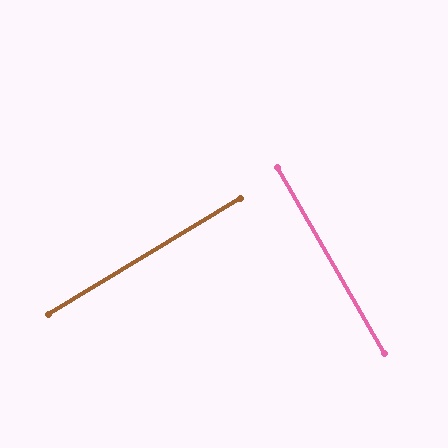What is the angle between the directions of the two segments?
Approximately 89 degrees.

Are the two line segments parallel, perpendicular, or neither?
Perpendicular — they meet at approximately 89°.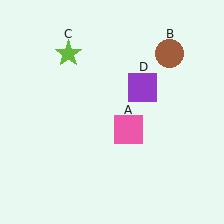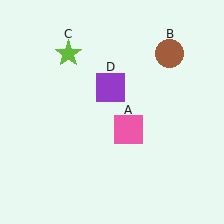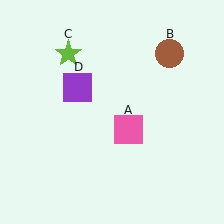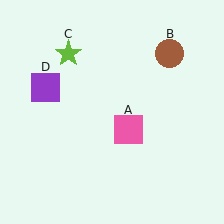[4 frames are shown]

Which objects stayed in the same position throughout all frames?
Pink square (object A) and brown circle (object B) and lime star (object C) remained stationary.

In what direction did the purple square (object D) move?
The purple square (object D) moved left.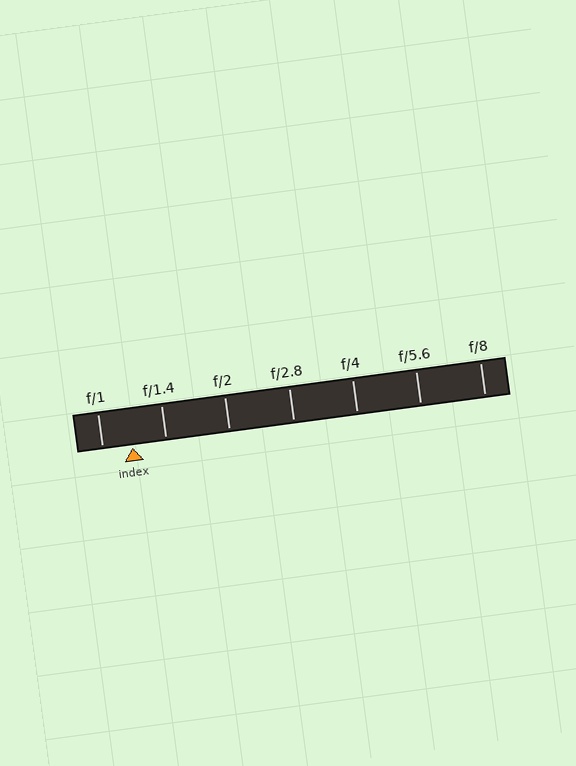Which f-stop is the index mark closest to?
The index mark is closest to f/1.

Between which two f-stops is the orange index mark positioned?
The index mark is between f/1 and f/1.4.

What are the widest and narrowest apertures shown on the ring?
The widest aperture shown is f/1 and the narrowest is f/8.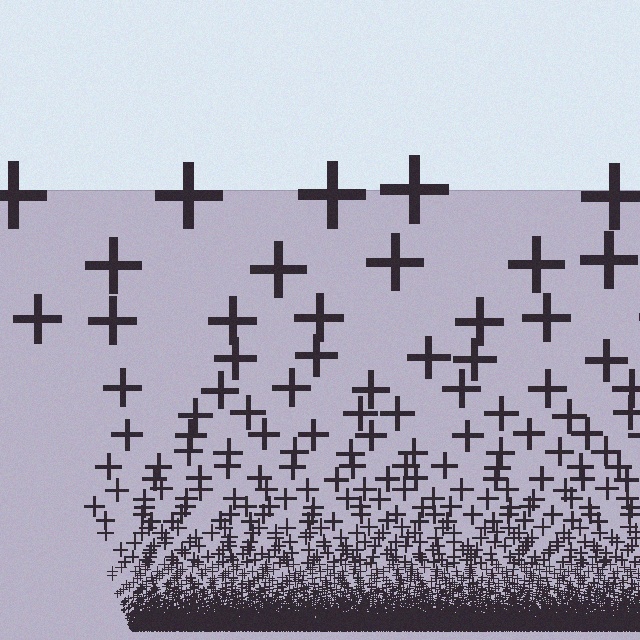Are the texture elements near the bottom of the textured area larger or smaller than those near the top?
Smaller. The gradient is inverted — elements near the bottom are smaller and denser.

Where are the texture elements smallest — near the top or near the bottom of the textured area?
Near the bottom.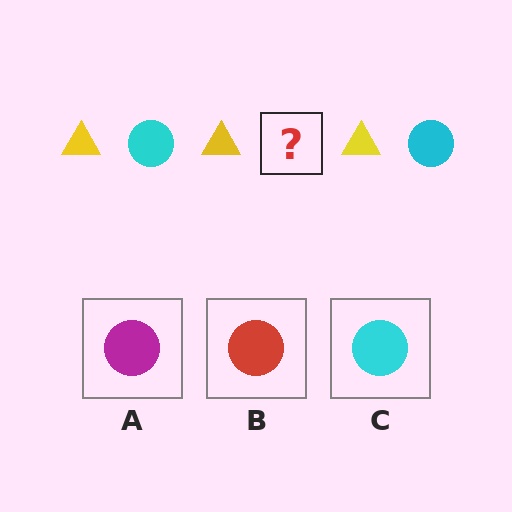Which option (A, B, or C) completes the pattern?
C.